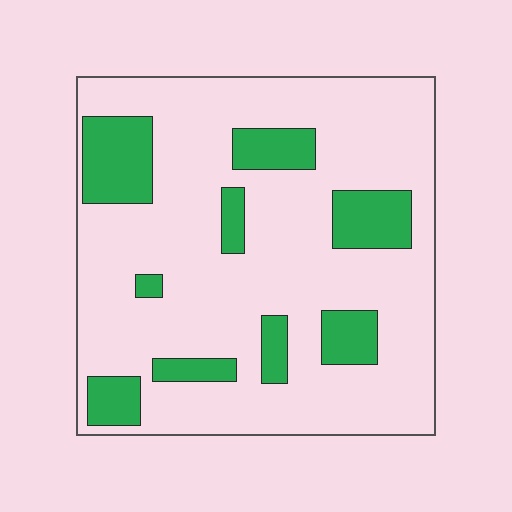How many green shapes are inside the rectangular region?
9.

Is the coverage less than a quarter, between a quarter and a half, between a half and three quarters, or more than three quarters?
Less than a quarter.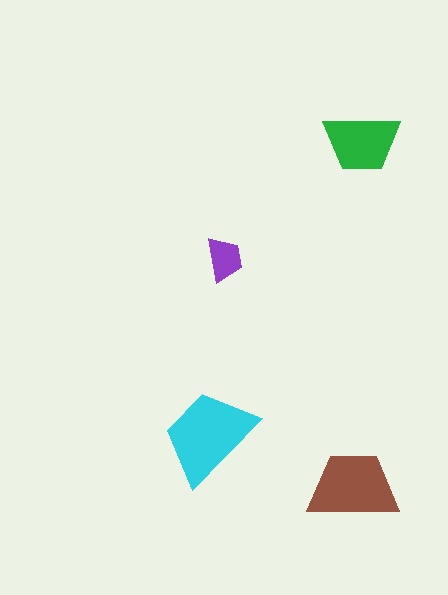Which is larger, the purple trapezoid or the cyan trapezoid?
The cyan one.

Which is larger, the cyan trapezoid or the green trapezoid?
The cyan one.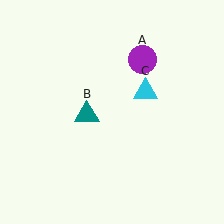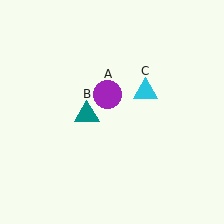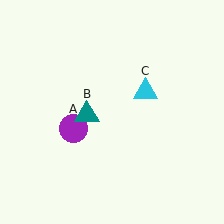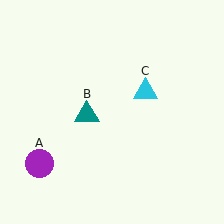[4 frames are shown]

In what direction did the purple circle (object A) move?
The purple circle (object A) moved down and to the left.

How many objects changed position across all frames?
1 object changed position: purple circle (object A).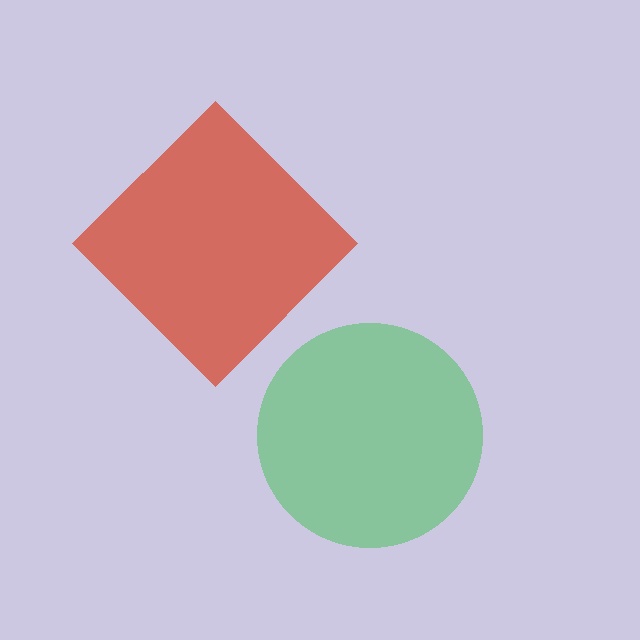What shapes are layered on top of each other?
The layered shapes are: a green circle, a red diamond.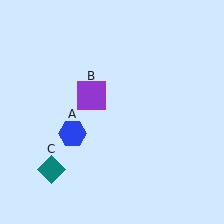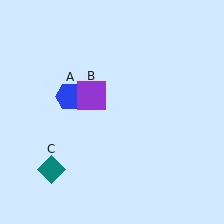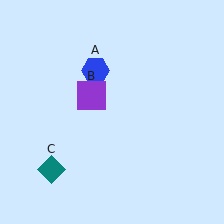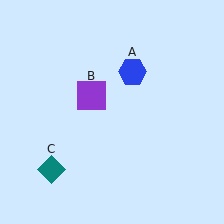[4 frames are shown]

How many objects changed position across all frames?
1 object changed position: blue hexagon (object A).